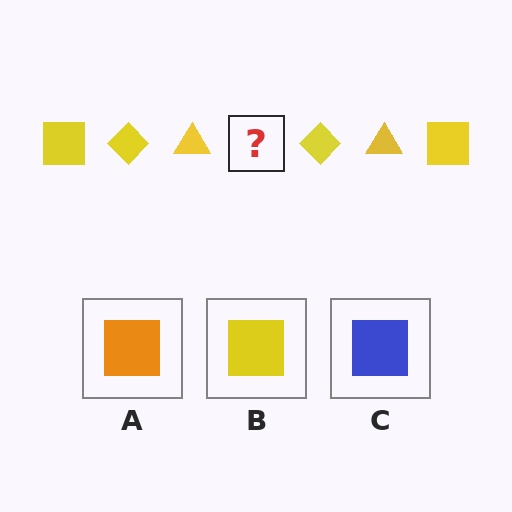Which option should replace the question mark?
Option B.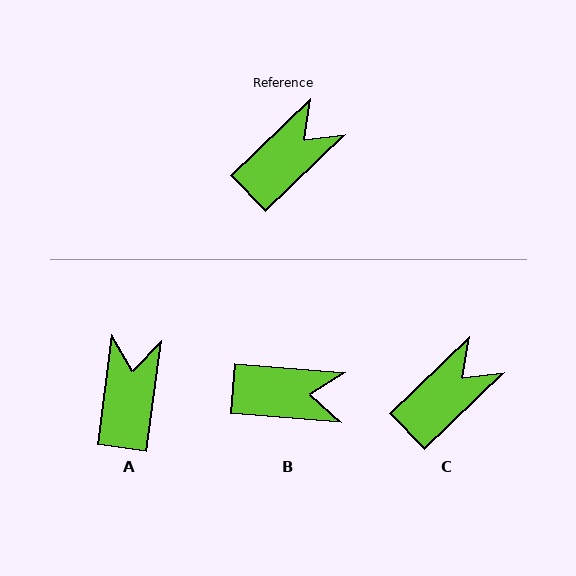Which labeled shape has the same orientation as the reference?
C.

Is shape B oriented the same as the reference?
No, it is off by about 49 degrees.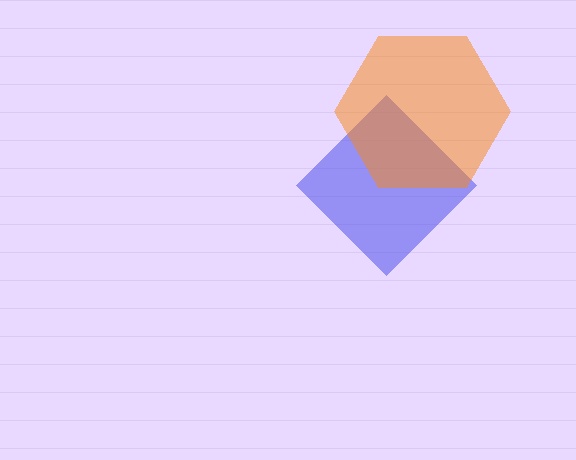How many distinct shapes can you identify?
There are 2 distinct shapes: a blue diamond, an orange hexagon.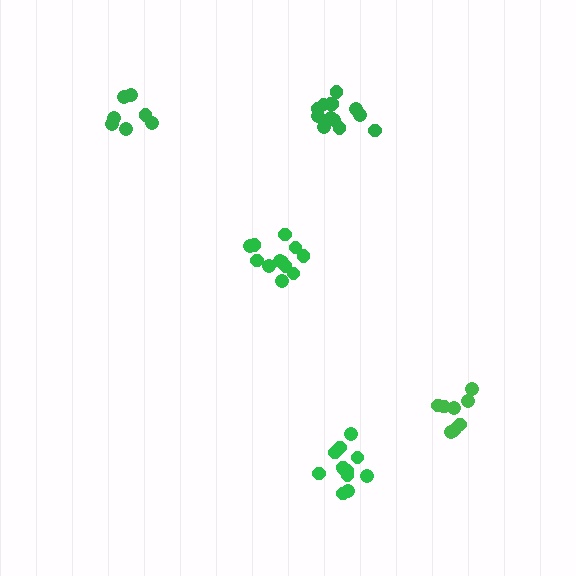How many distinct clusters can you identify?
There are 5 distinct clusters.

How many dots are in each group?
Group 1: 13 dots, Group 2: 12 dots, Group 3: 7 dots, Group 4: 12 dots, Group 5: 8 dots (52 total).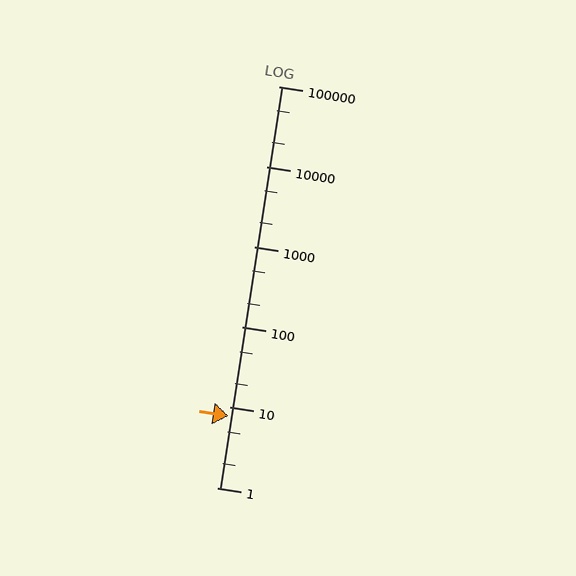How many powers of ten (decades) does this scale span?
The scale spans 5 decades, from 1 to 100000.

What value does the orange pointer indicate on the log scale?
The pointer indicates approximately 7.8.